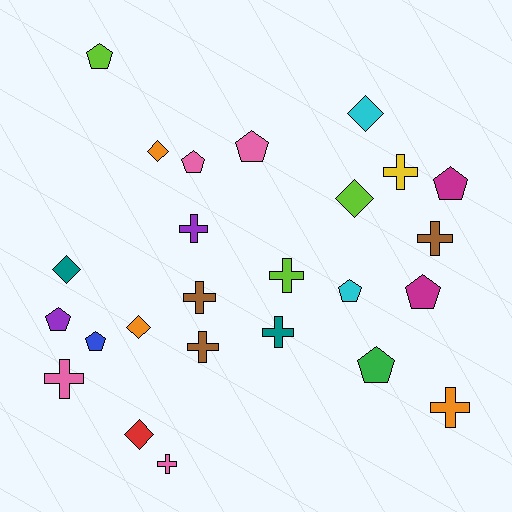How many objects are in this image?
There are 25 objects.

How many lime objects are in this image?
There are 3 lime objects.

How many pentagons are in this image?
There are 9 pentagons.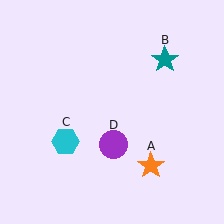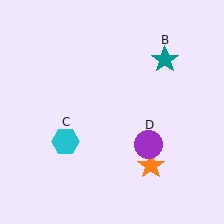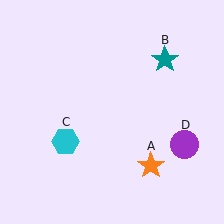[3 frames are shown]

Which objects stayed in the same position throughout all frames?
Orange star (object A) and teal star (object B) and cyan hexagon (object C) remained stationary.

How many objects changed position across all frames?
1 object changed position: purple circle (object D).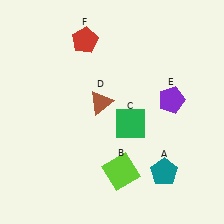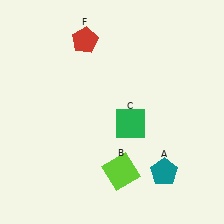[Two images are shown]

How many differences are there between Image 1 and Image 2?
There are 2 differences between the two images.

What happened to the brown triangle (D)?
The brown triangle (D) was removed in Image 2. It was in the top-left area of Image 1.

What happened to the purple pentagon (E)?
The purple pentagon (E) was removed in Image 2. It was in the top-right area of Image 1.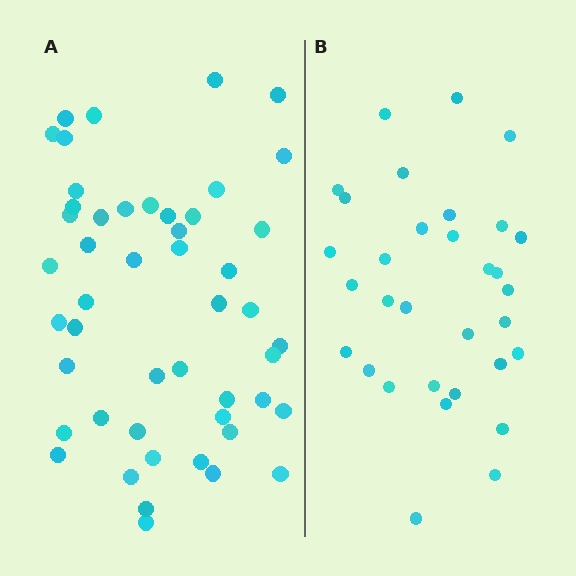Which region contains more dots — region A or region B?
Region A (the left region) has more dots.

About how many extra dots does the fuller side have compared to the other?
Region A has approximately 15 more dots than region B.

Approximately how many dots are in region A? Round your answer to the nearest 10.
About 50 dots. (The exact count is 49, which rounds to 50.)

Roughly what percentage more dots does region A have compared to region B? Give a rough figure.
About 55% more.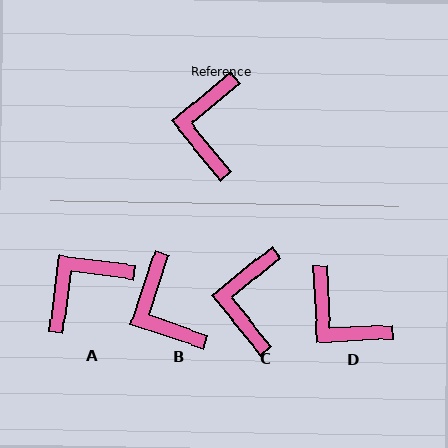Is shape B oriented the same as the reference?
No, it is off by about 32 degrees.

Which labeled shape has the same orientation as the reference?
C.